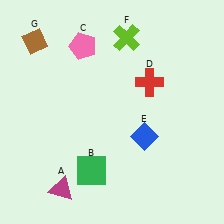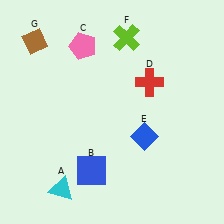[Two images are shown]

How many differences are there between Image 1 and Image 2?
There are 2 differences between the two images.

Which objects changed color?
A changed from magenta to cyan. B changed from green to blue.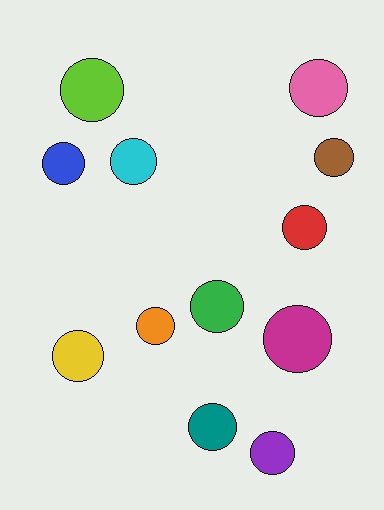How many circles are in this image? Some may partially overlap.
There are 12 circles.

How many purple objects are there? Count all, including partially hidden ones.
There is 1 purple object.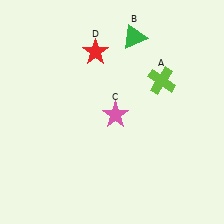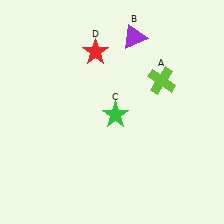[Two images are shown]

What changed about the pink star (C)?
In Image 1, C is pink. In Image 2, it changed to green.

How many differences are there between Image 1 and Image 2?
There are 2 differences between the two images.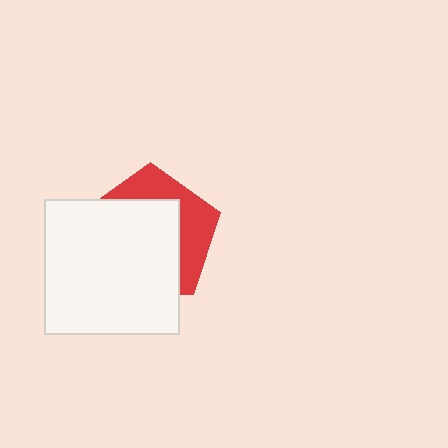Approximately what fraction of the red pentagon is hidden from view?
Roughly 64% of the red pentagon is hidden behind the white square.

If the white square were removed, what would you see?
You would see the complete red pentagon.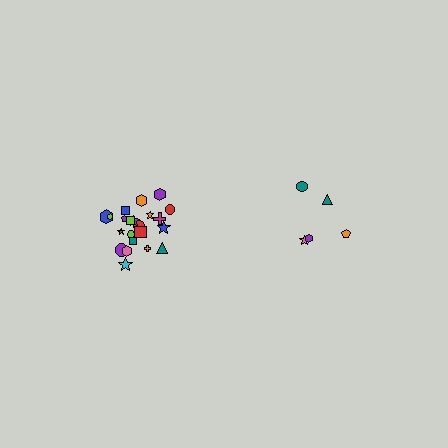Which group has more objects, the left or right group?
The left group.